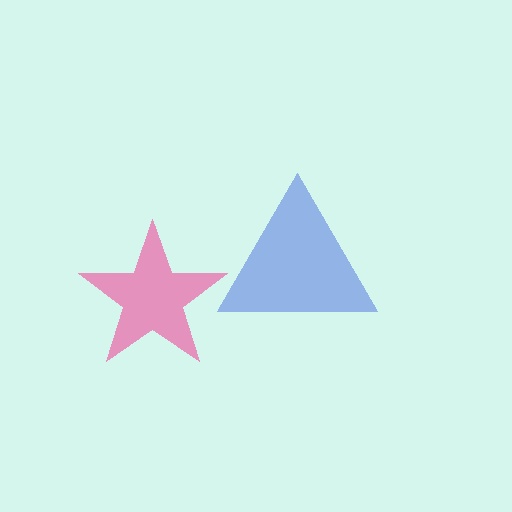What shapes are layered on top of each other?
The layered shapes are: a pink star, a blue triangle.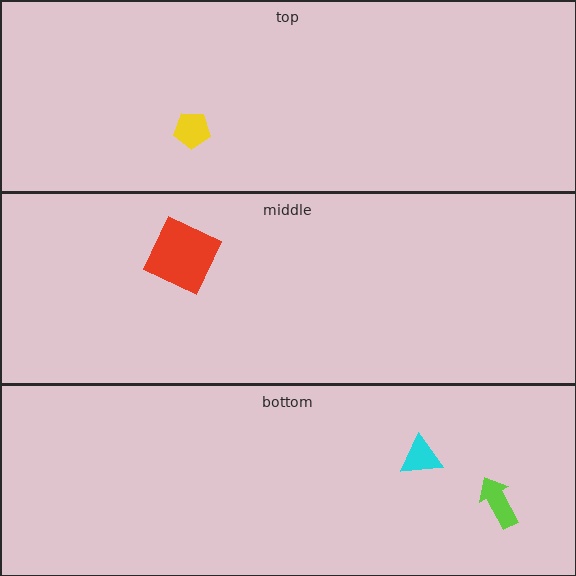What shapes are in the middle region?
The red square.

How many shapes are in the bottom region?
2.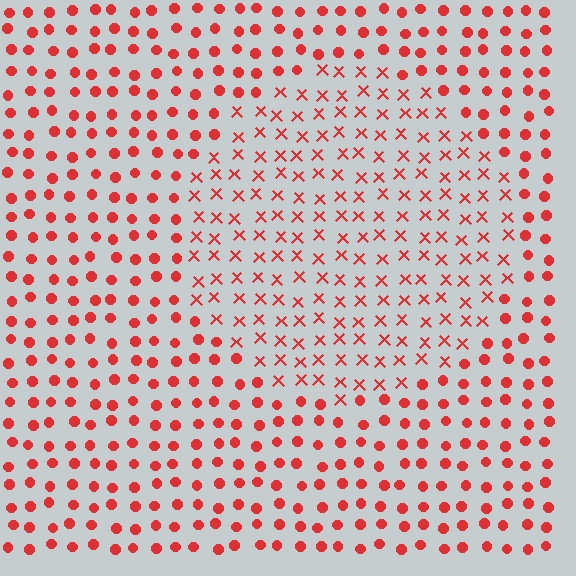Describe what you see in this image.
The image is filled with small red elements arranged in a uniform grid. A circle-shaped region contains X marks, while the surrounding area contains circles. The boundary is defined purely by the change in element shape.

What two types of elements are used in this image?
The image uses X marks inside the circle region and circles outside it.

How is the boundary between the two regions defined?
The boundary is defined by a change in element shape: X marks inside vs. circles outside. All elements share the same color and spacing.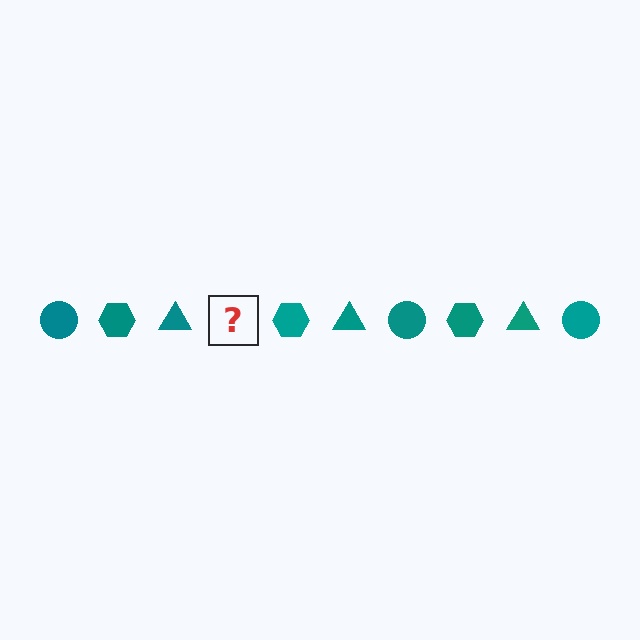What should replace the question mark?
The question mark should be replaced with a teal circle.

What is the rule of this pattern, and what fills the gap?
The rule is that the pattern cycles through circle, hexagon, triangle shapes in teal. The gap should be filled with a teal circle.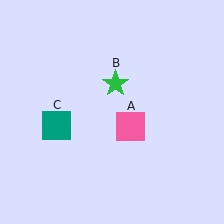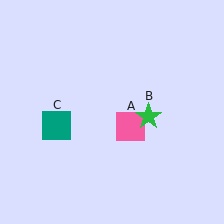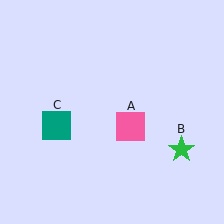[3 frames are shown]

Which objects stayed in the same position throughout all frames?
Pink square (object A) and teal square (object C) remained stationary.